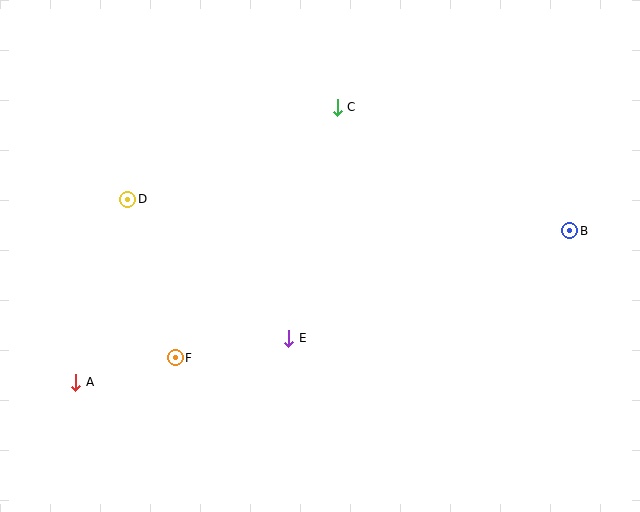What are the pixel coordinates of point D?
Point D is at (128, 199).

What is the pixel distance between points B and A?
The distance between B and A is 517 pixels.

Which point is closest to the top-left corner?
Point D is closest to the top-left corner.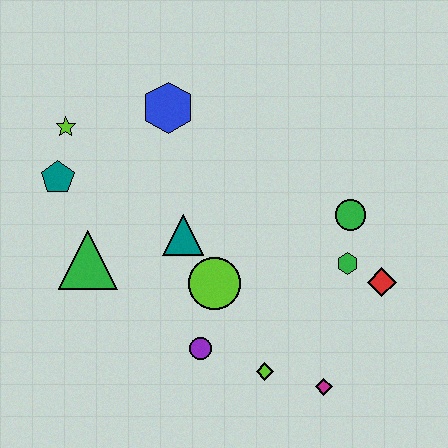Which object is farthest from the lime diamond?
The lime star is farthest from the lime diamond.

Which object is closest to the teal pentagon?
The lime star is closest to the teal pentagon.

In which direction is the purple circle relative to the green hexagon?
The purple circle is to the left of the green hexagon.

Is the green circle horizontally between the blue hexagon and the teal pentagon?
No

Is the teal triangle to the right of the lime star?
Yes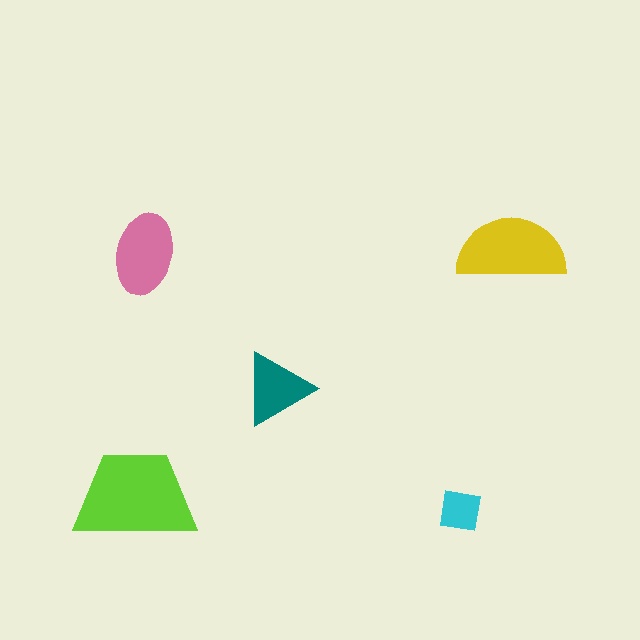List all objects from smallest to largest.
The cyan square, the teal triangle, the pink ellipse, the yellow semicircle, the lime trapezoid.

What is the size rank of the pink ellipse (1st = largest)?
3rd.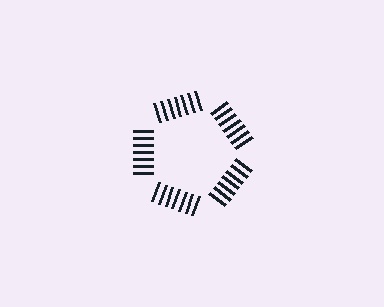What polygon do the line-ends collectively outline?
An illusory pentagon — the line segments terminate on its edges but no continuous stroke is drawn.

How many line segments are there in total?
35 — 7 along each of the 5 edges.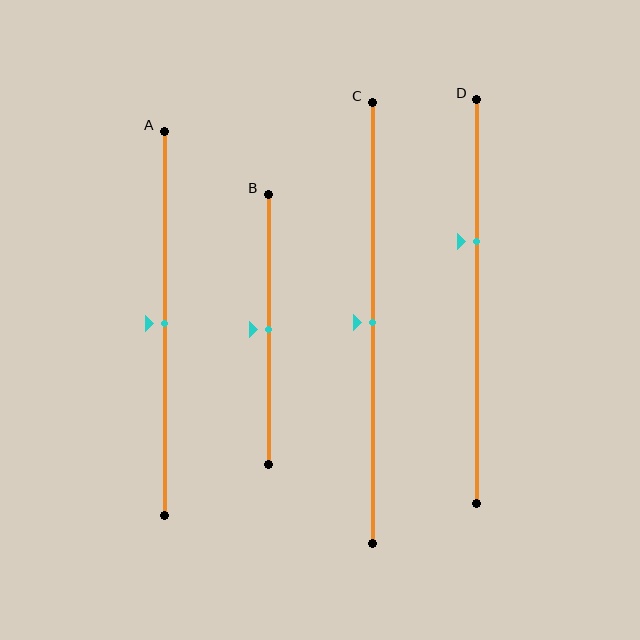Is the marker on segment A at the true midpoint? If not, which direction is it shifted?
Yes, the marker on segment A is at the true midpoint.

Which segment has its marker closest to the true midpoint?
Segment A has its marker closest to the true midpoint.